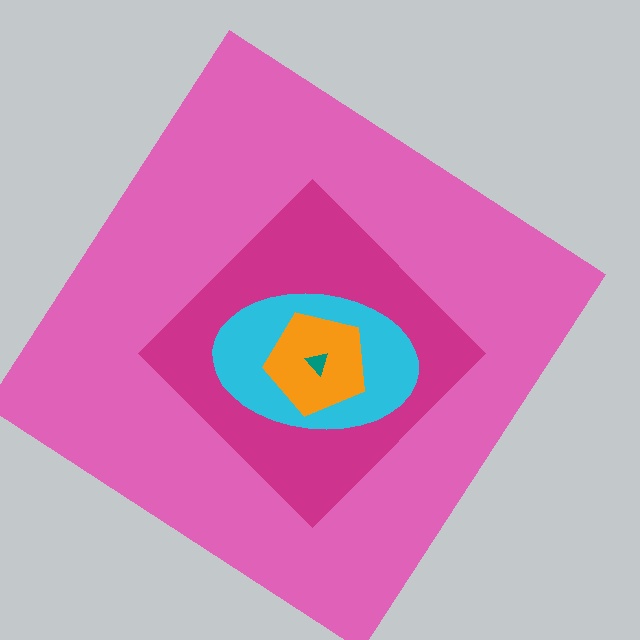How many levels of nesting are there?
5.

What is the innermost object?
The teal triangle.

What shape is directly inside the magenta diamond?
The cyan ellipse.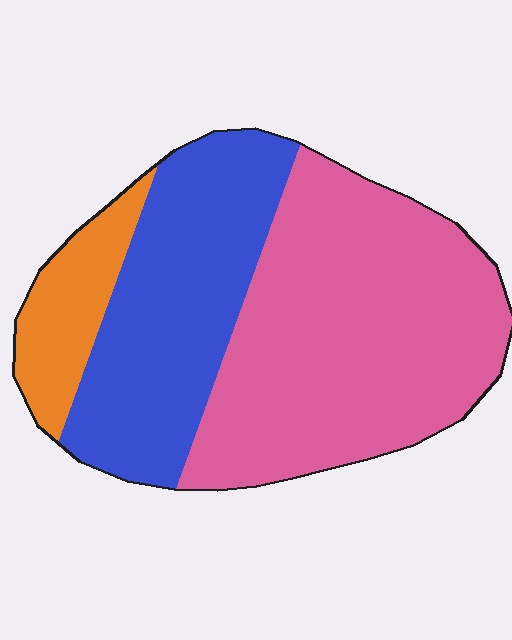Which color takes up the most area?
Pink, at roughly 55%.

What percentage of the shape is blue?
Blue covers 34% of the shape.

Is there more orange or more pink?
Pink.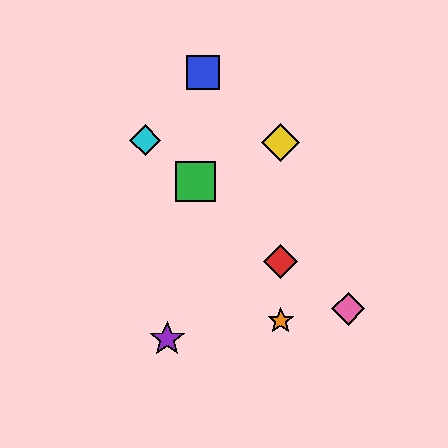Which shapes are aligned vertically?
The red diamond, the yellow diamond, the orange star are aligned vertically.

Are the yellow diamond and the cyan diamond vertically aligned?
No, the yellow diamond is at x≈281 and the cyan diamond is at x≈145.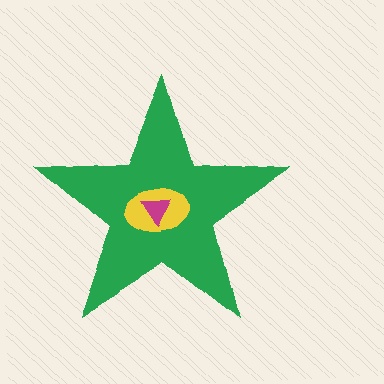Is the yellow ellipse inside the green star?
Yes.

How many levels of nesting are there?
3.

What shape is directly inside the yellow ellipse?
The magenta triangle.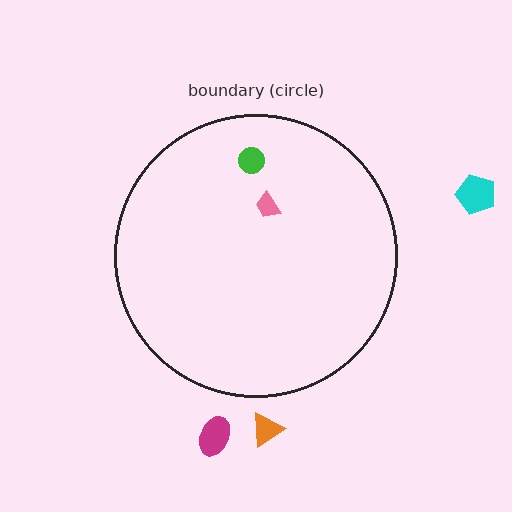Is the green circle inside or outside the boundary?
Inside.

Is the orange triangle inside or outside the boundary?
Outside.